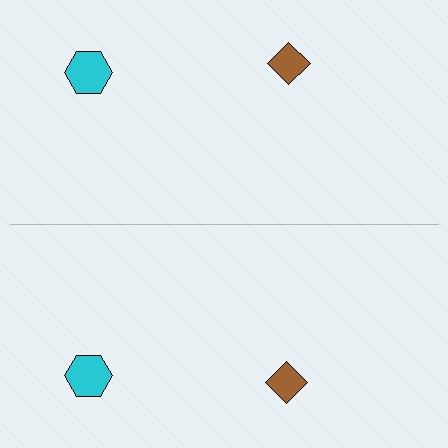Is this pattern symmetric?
Yes, this pattern has bilateral (reflection) symmetry.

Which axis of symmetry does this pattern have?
The pattern has a horizontal axis of symmetry running through the center of the image.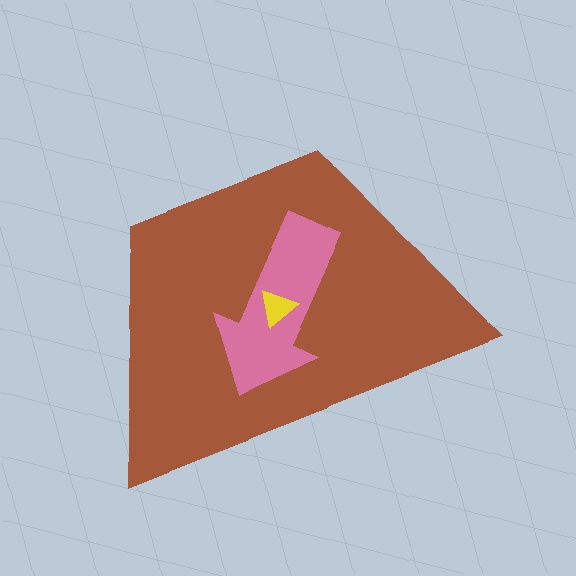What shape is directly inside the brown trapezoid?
The pink arrow.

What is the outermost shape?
The brown trapezoid.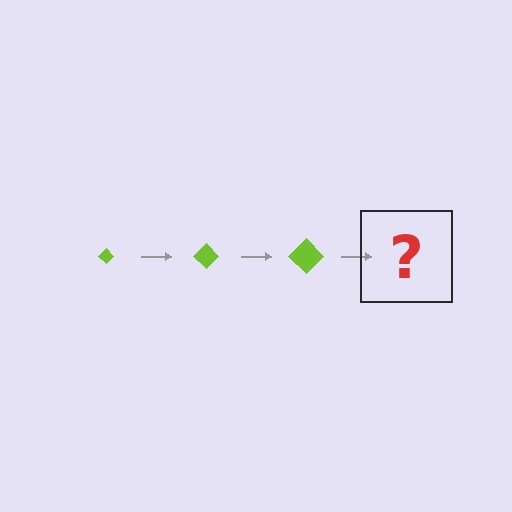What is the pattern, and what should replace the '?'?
The pattern is that the diamond gets progressively larger each step. The '?' should be a lime diamond, larger than the previous one.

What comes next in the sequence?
The next element should be a lime diamond, larger than the previous one.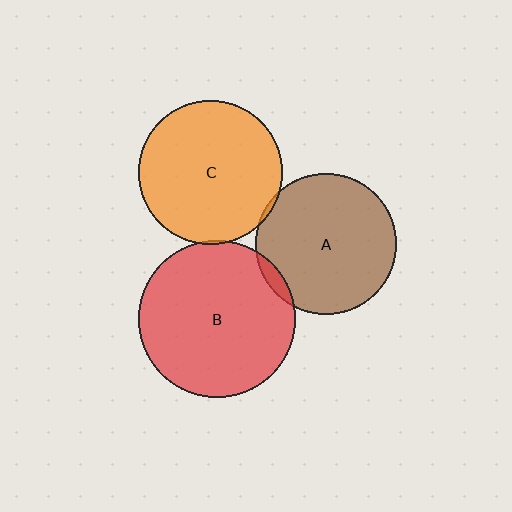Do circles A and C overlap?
Yes.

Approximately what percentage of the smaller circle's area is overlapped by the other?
Approximately 5%.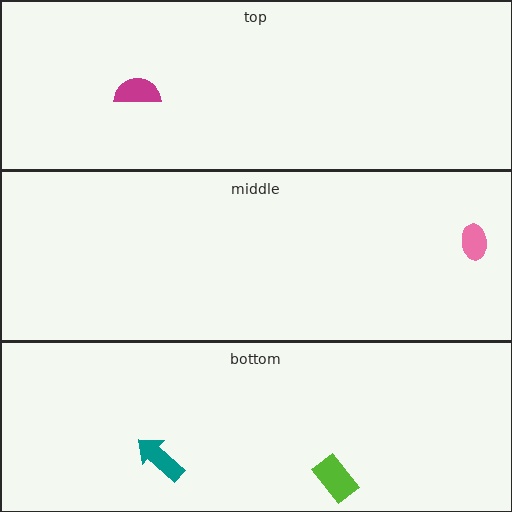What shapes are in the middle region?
The pink ellipse.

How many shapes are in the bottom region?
2.